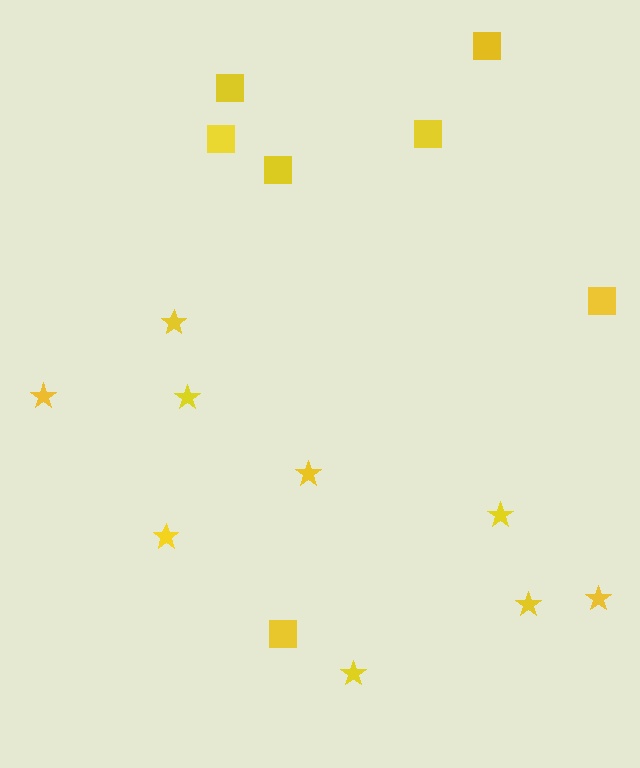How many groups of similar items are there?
There are 2 groups: one group of squares (7) and one group of stars (9).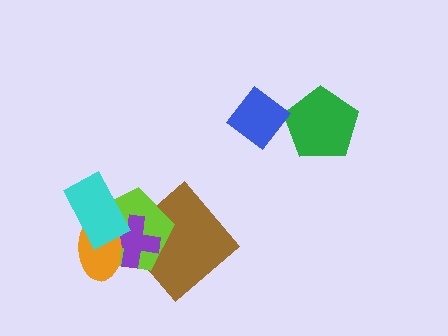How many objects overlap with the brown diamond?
2 objects overlap with the brown diamond.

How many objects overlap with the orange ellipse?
3 objects overlap with the orange ellipse.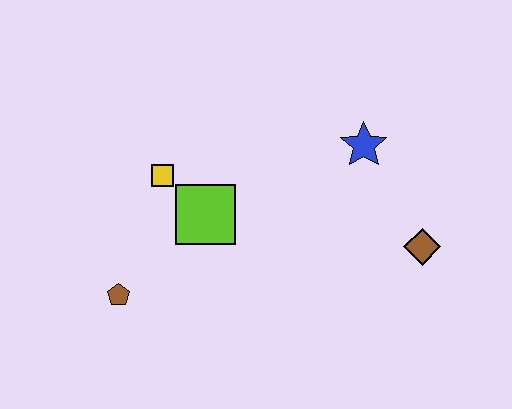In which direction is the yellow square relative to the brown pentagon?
The yellow square is above the brown pentagon.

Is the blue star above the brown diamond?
Yes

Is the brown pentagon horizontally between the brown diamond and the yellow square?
No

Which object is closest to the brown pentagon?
The lime square is closest to the brown pentagon.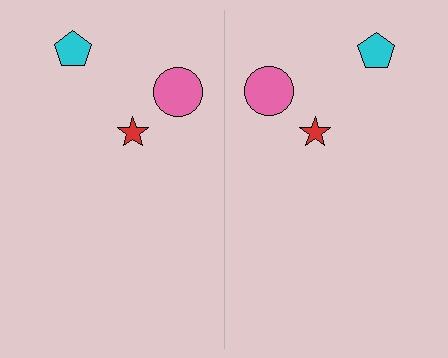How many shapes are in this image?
There are 6 shapes in this image.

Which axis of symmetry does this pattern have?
The pattern has a vertical axis of symmetry running through the center of the image.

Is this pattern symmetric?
Yes, this pattern has bilateral (reflection) symmetry.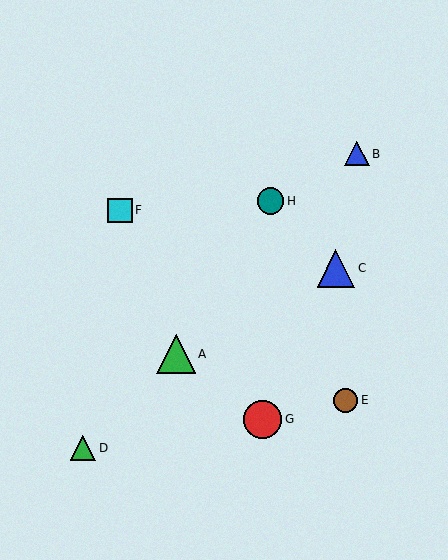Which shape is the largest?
The green triangle (labeled A) is the largest.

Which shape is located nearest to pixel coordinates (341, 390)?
The brown circle (labeled E) at (346, 400) is nearest to that location.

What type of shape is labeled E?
Shape E is a brown circle.